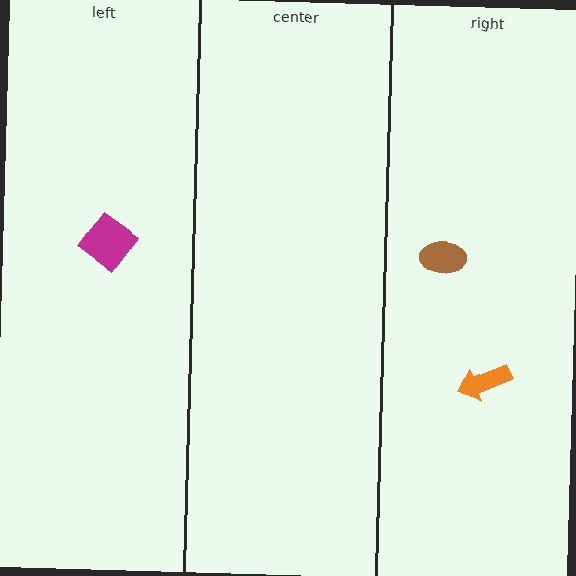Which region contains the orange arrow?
The right region.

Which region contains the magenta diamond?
The left region.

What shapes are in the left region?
The magenta diamond.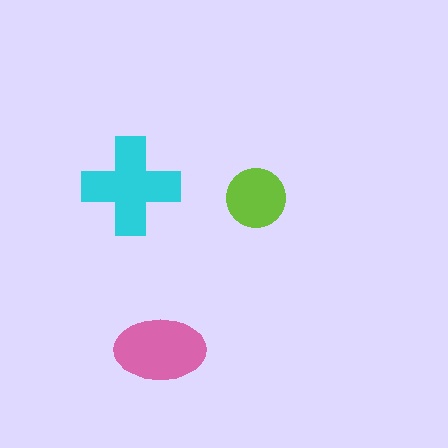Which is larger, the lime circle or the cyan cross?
The cyan cross.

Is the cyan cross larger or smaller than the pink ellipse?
Larger.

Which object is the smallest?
The lime circle.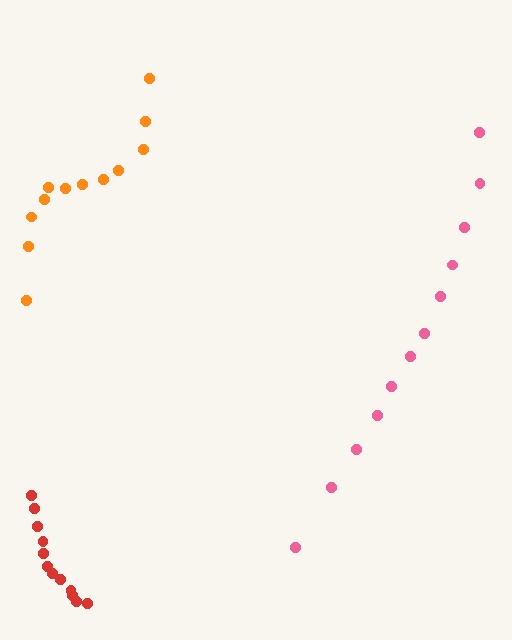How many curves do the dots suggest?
There are 3 distinct paths.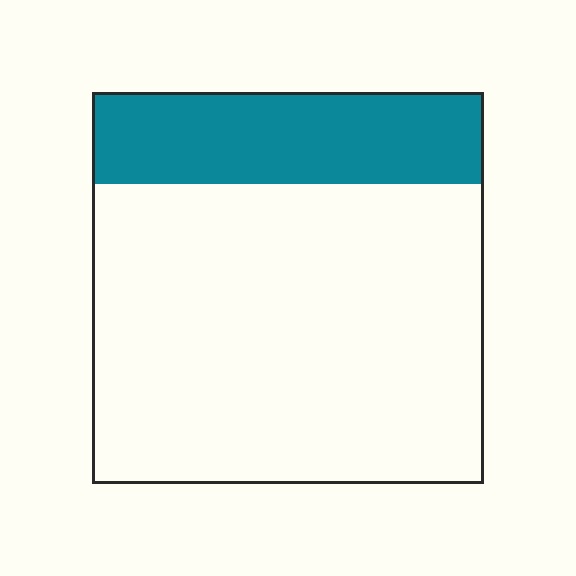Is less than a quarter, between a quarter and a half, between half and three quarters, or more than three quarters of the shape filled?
Less than a quarter.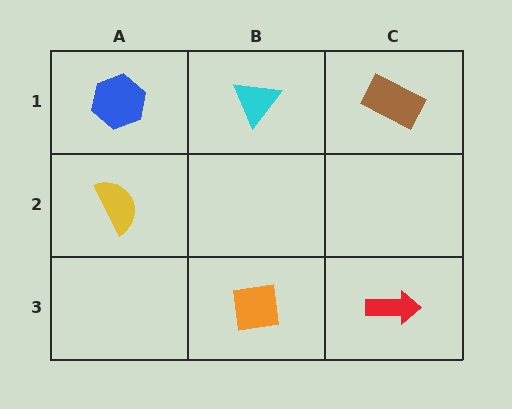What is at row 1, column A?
A blue hexagon.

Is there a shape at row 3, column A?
No, that cell is empty.